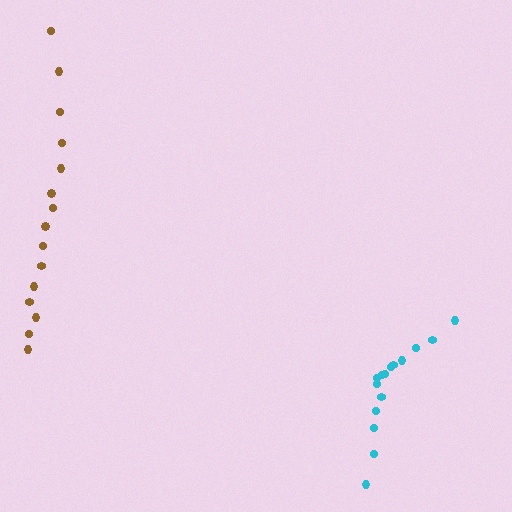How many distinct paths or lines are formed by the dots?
There are 2 distinct paths.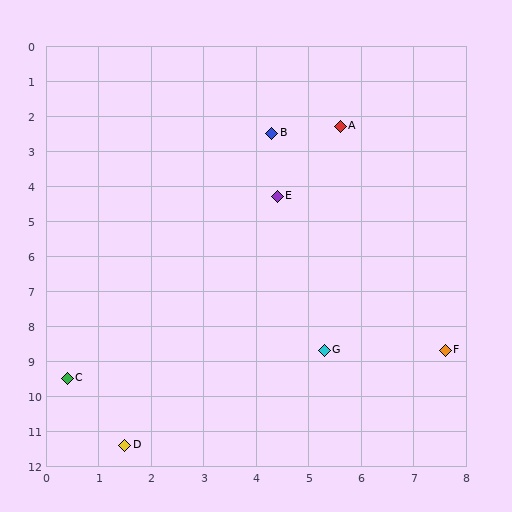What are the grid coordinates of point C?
Point C is at approximately (0.4, 9.5).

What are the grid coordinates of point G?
Point G is at approximately (5.3, 8.7).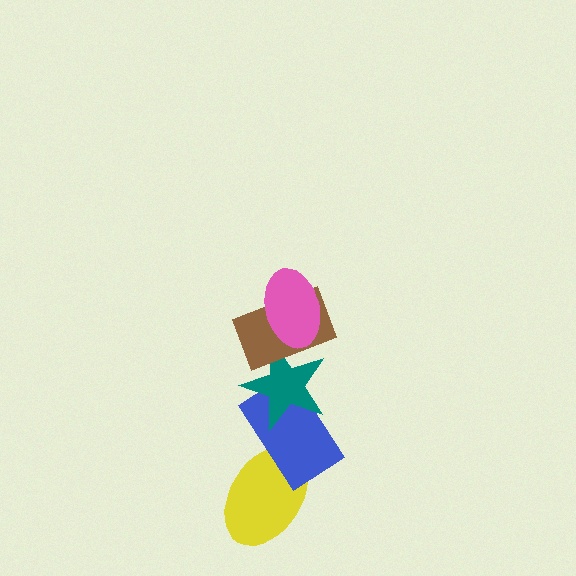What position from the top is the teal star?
The teal star is 3rd from the top.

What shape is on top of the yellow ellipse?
The blue rectangle is on top of the yellow ellipse.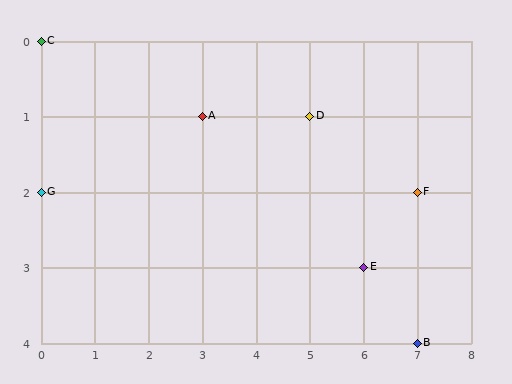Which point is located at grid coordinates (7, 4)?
Point B is at (7, 4).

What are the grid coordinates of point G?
Point G is at grid coordinates (0, 2).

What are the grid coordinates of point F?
Point F is at grid coordinates (7, 2).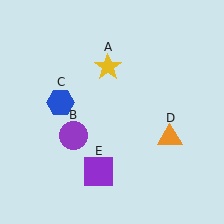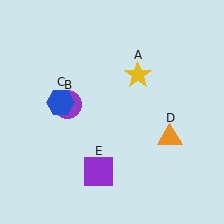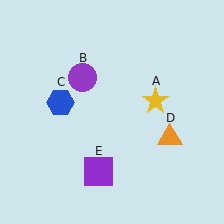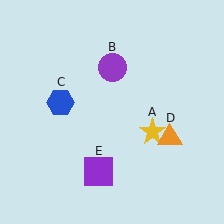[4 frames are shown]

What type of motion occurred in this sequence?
The yellow star (object A), purple circle (object B) rotated clockwise around the center of the scene.